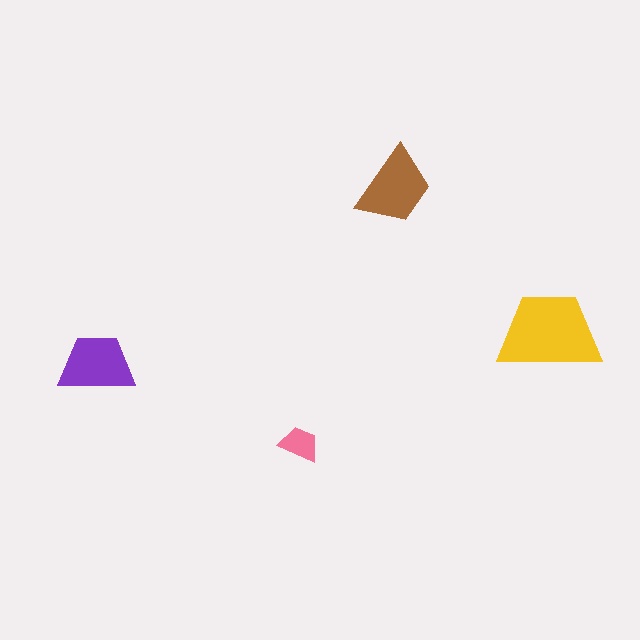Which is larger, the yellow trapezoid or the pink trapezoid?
The yellow one.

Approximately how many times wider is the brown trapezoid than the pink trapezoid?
About 2 times wider.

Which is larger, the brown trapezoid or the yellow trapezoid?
The yellow one.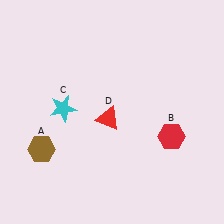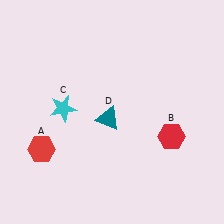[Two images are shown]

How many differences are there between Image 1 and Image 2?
There are 2 differences between the two images.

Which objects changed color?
A changed from brown to red. D changed from red to teal.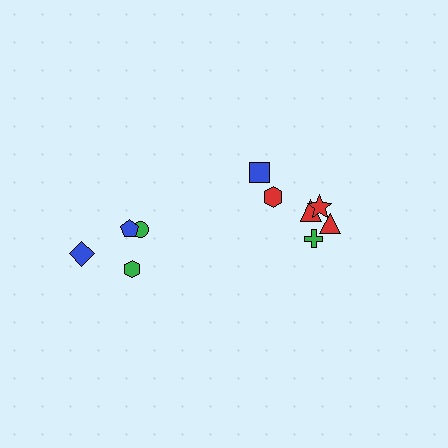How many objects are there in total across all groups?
There are 10 objects.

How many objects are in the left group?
There are 4 objects.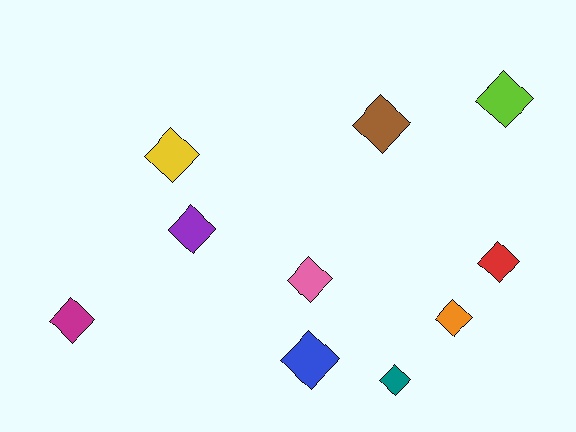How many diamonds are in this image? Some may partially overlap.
There are 10 diamonds.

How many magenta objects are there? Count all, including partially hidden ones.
There is 1 magenta object.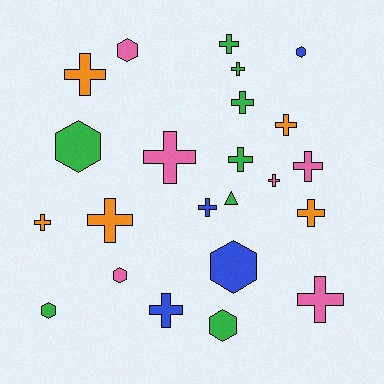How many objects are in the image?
There are 23 objects.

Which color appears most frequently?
Green, with 8 objects.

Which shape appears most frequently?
Cross, with 15 objects.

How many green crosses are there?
There are 4 green crosses.